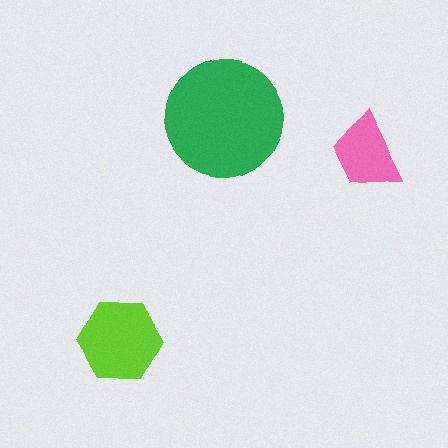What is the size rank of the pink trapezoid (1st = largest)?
3rd.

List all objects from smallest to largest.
The pink trapezoid, the lime hexagon, the green circle.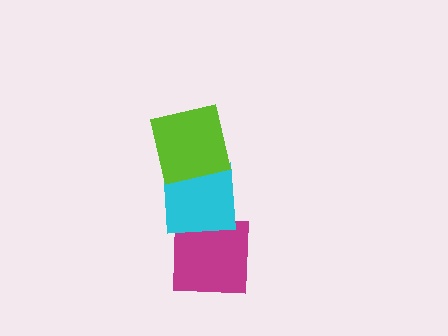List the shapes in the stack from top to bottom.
From top to bottom: the lime square, the cyan square, the magenta square.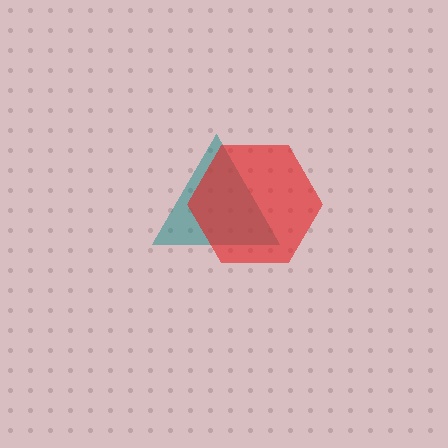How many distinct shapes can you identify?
There are 2 distinct shapes: a teal triangle, a red hexagon.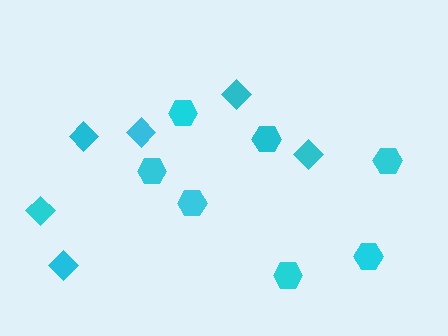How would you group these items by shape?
There are 2 groups: one group of hexagons (7) and one group of diamonds (6).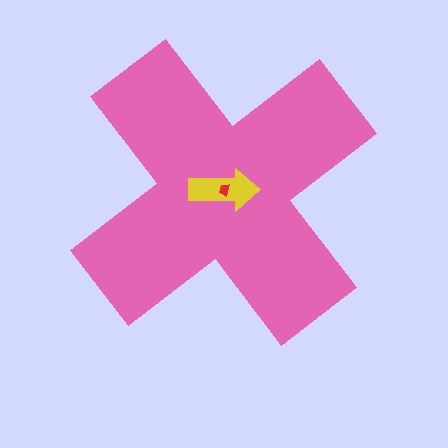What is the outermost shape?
The pink cross.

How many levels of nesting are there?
3.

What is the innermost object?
The red trapezoid.